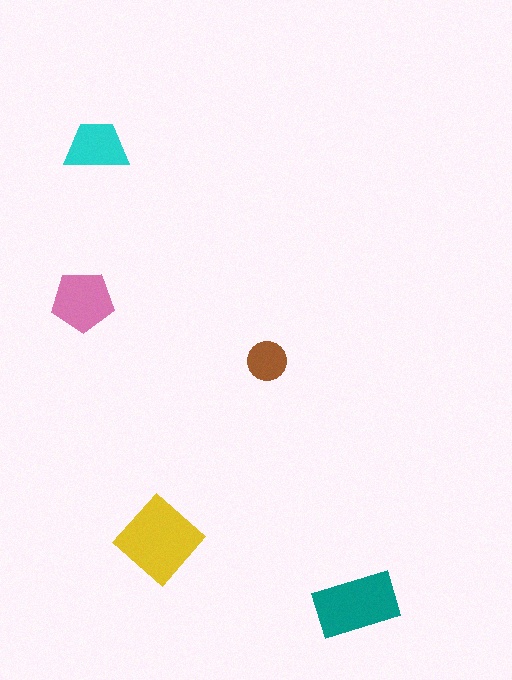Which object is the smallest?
The brown circle.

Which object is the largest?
The yellow diamond.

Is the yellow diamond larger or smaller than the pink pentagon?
Larger.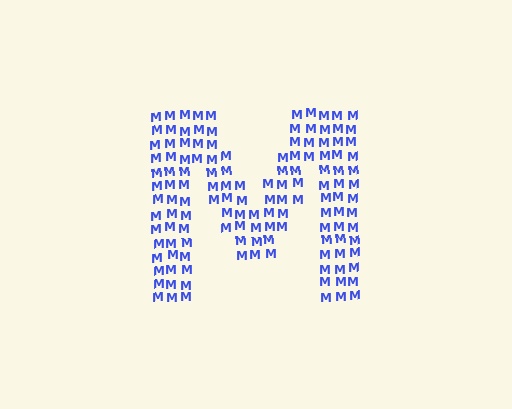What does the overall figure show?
The overall figure shows the letter M.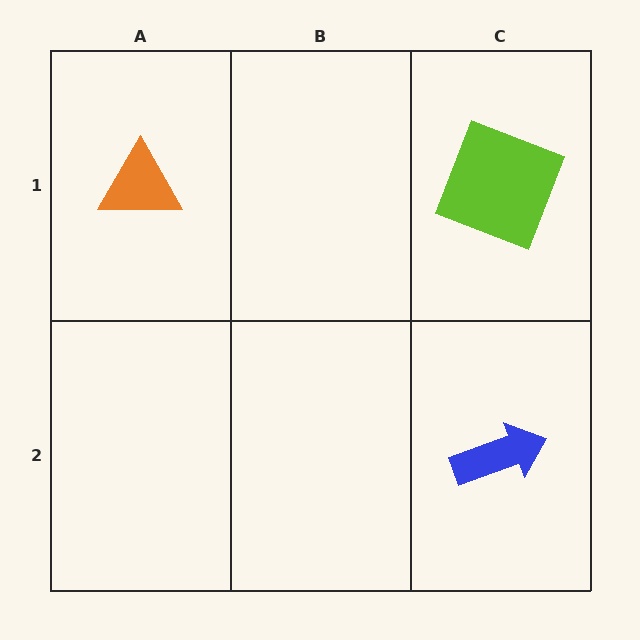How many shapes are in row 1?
2 shapes.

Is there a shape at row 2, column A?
No, that cell is empty.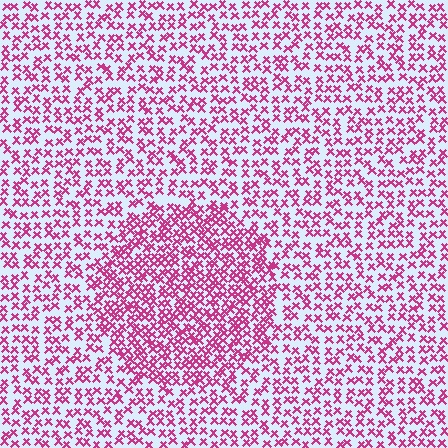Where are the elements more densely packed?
The elements are more densely packed inside the circle boundary.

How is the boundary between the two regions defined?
The boundary is defined by a change in element density (approximately 1.8x ratio). All elements are the same color, size, and shape.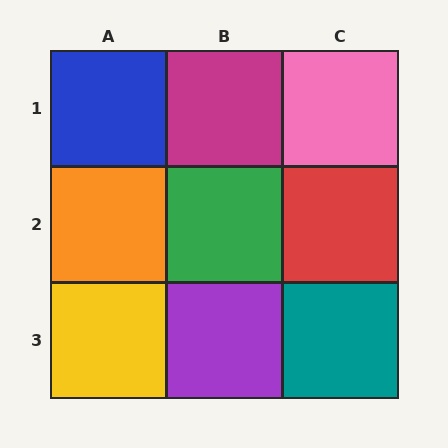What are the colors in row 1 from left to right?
Blue, magenta, pink.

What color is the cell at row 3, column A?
Yellow.